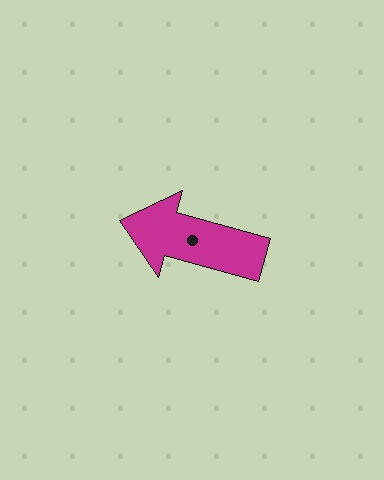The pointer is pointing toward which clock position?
Roughly 10 o'clock.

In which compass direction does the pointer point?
West.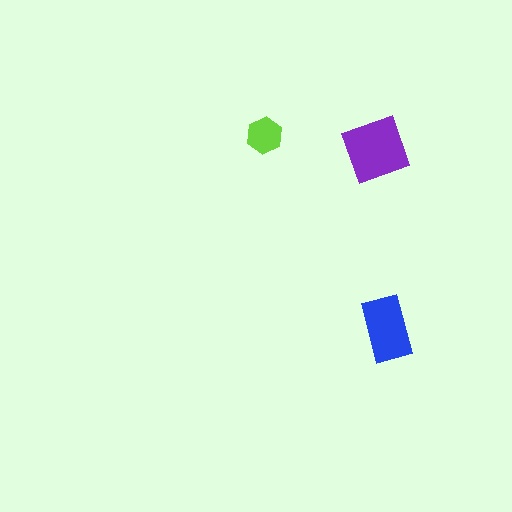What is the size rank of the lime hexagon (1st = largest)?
3rd.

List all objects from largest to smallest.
The purple square, the blue rectangle, the lime hexagon.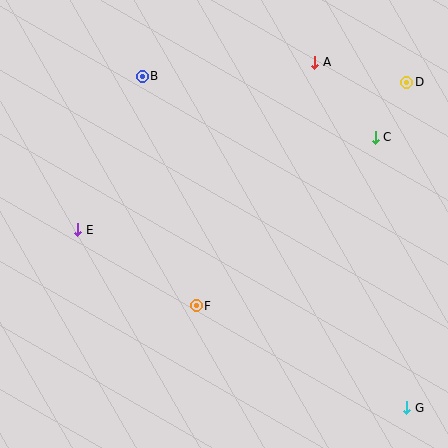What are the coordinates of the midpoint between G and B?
The midpoint between G and B is at (275, 242).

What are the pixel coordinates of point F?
Point F is at (196, 306).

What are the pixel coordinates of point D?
Point D is at (407, 82).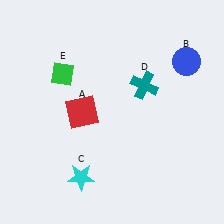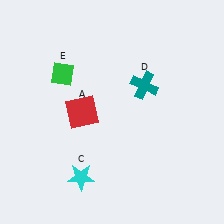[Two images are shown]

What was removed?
The blue circle (B) was removed in Image 2.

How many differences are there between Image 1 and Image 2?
There is 1 difference between the two images.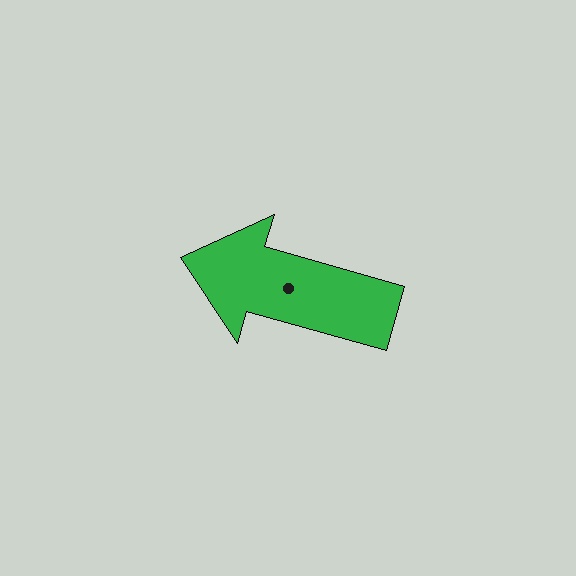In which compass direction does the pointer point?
West.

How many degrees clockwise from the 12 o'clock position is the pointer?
Approximately 286 degrees.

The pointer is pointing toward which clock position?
Roughly 10 o'clock.